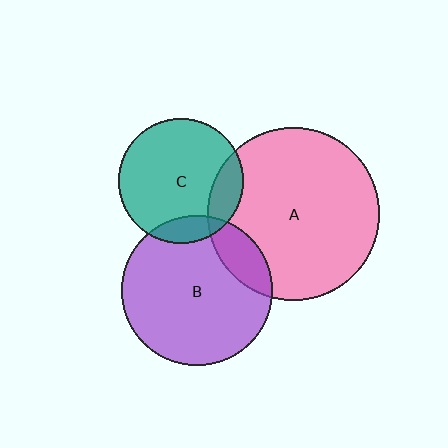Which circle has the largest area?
Circle A (pink).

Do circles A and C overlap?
Yes.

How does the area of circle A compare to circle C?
Approximately 1.9 times.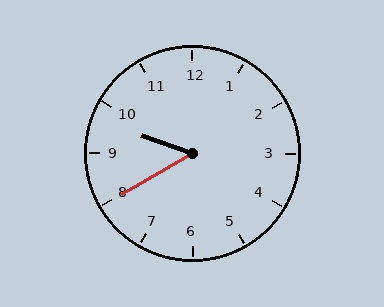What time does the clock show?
9:40.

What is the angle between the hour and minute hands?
Approximately 50 degrees.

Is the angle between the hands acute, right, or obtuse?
It is acute.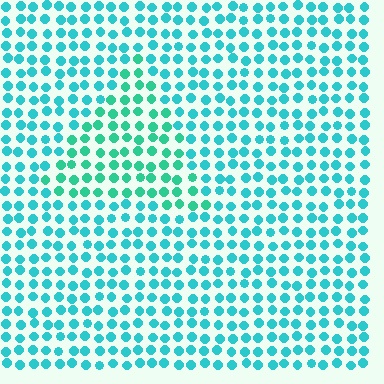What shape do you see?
I see a triangle.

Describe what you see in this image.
The image is filled with small cyan elements in a uniform arrangement. A triangle-shaped region is visible where the elements are tinted to a slightly different hue, forming a subtle color boundary.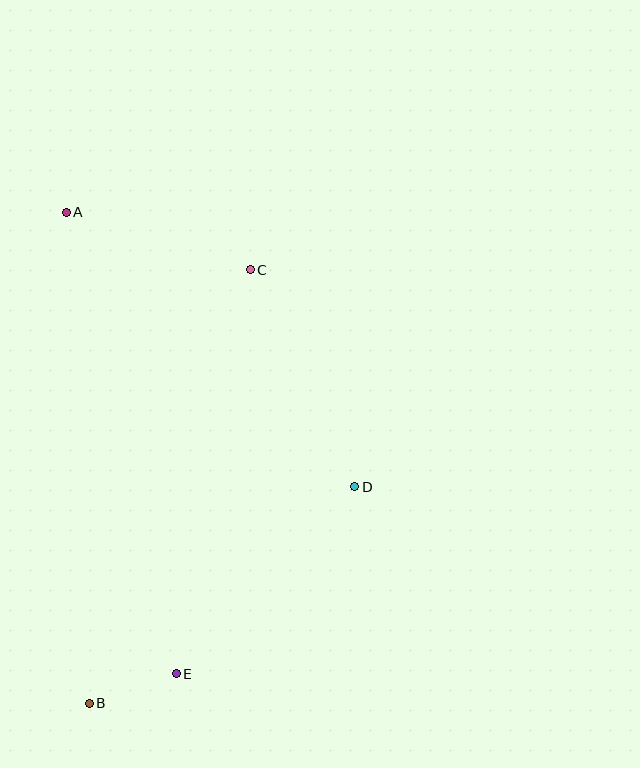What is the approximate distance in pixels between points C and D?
The distance between C and D is approximately 241 pixels.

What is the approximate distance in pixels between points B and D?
The distance between B and D is approximately 343 pixels.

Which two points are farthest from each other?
Points A and B are farthest from each other.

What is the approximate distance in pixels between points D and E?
The distance between D and E is approximately 258 pixels.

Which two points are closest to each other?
Points B and E are closest to each other.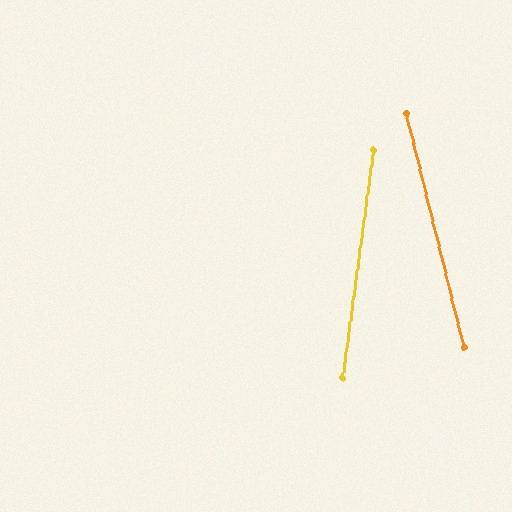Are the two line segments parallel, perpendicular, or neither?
Neither parallel nor perpendicular — they differ by about 21°.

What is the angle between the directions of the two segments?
Approximately 21 degrees.